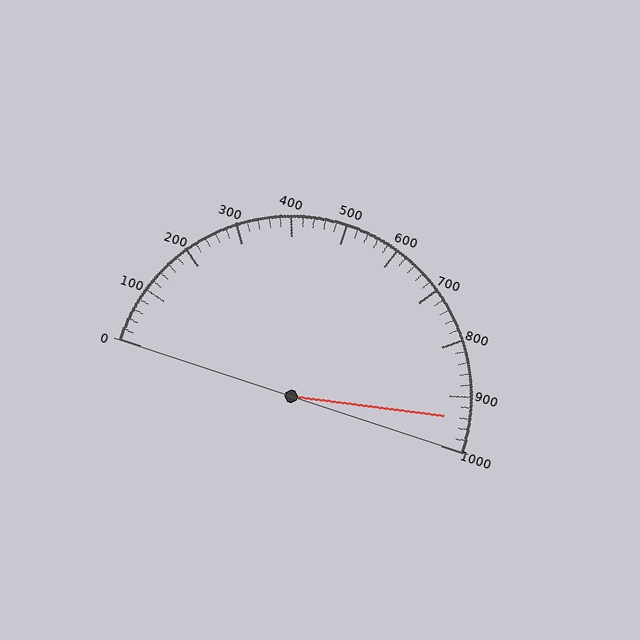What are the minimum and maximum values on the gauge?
The gauge ranges from 0 to 1000.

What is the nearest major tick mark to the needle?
The nearest major tick mark is 900.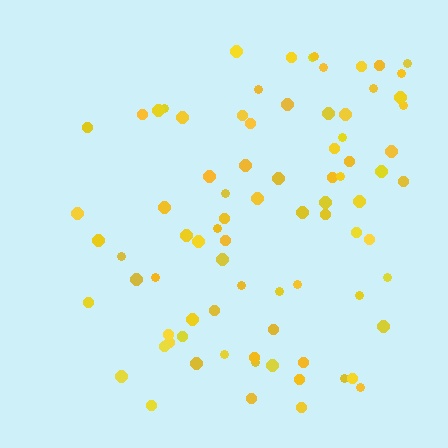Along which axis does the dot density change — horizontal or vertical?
Horizontal.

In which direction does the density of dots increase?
From left to right, with the right side densest.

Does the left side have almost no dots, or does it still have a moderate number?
Still a moderate number, just noticeably fewer than the right.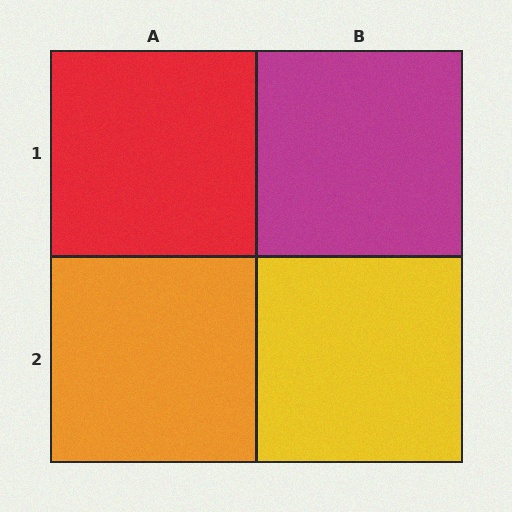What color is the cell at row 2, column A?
Orange.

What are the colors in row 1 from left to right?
Red, magenta.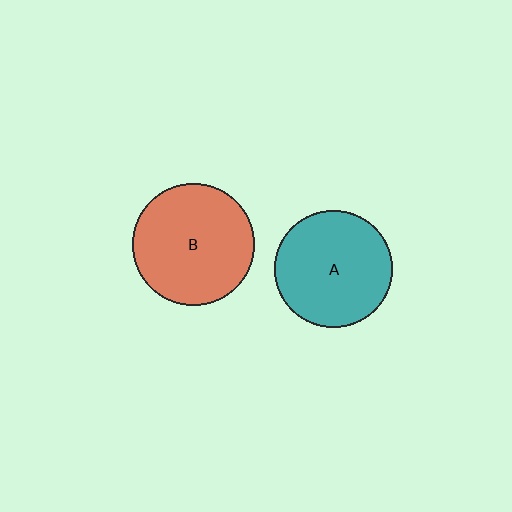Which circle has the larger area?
Circle B (red).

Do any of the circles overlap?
No, none of the circles overlap.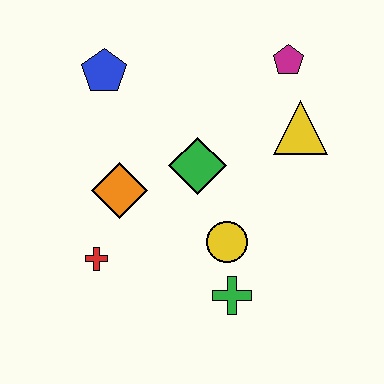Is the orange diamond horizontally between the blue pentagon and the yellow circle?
Yes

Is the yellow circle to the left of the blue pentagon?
No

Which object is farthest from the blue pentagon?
The green cross is farthest from the blue pentagon.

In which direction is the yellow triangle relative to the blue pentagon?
The yellow triangle is to the right of the blue pentagon.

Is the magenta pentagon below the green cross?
No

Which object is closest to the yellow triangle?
The magenta pentagon is closest to the yellow triangle.